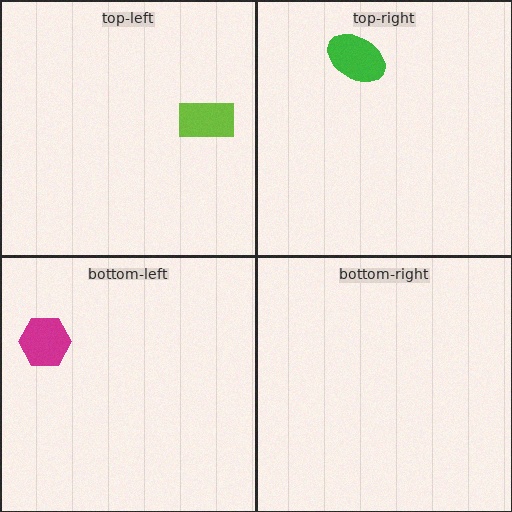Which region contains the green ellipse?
The top-right region.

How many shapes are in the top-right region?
1.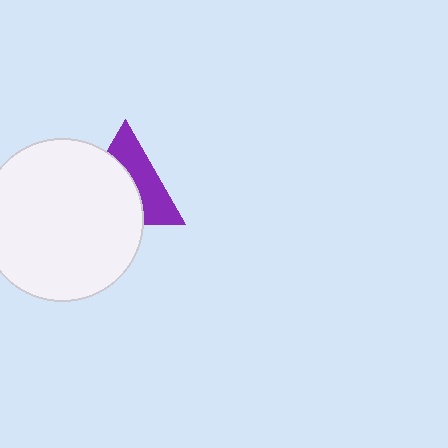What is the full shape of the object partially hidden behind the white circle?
The partially hidden object is a purple triangle.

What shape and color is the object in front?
The object in front is a white circle.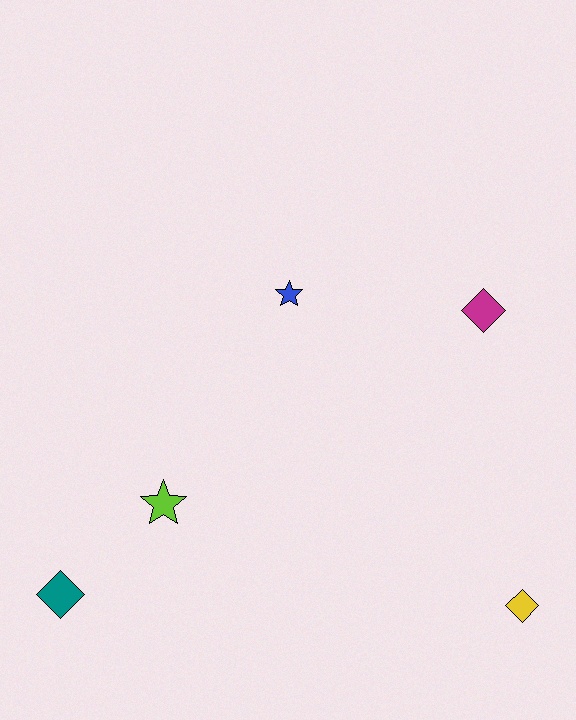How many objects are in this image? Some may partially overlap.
There are 5 objects.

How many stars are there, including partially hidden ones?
There are 2 stars.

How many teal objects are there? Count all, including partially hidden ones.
There is 1 teal object.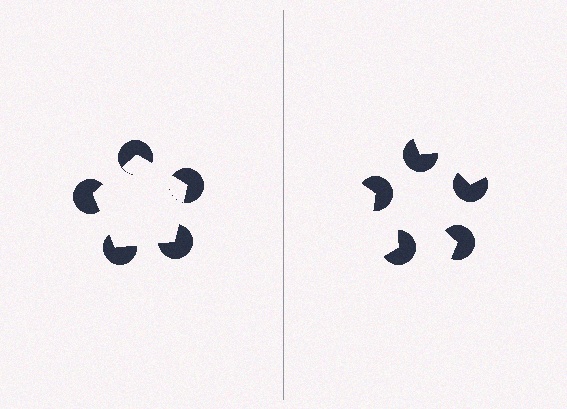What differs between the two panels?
The pac-man discs are positioned identically on both sides; only the wedge orientations differ. On the left they align to a pentagon; on the right they are misaligned.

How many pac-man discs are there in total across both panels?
10 — 5 on each side.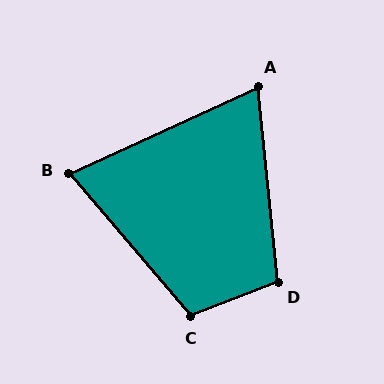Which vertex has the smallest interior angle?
A, at approximately 71 degrees.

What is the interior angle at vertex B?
Approximately 74 degrees (acute).